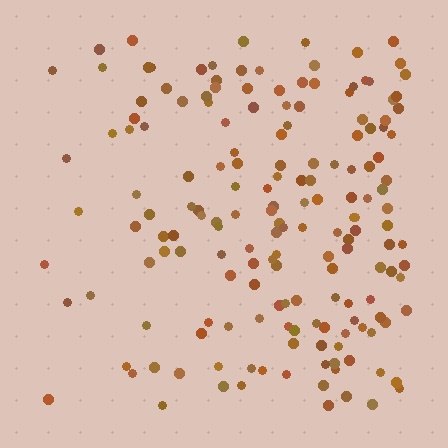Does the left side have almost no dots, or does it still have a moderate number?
Still a moderate number, just noticeably fewer than the right.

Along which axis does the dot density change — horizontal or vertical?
Horizontal.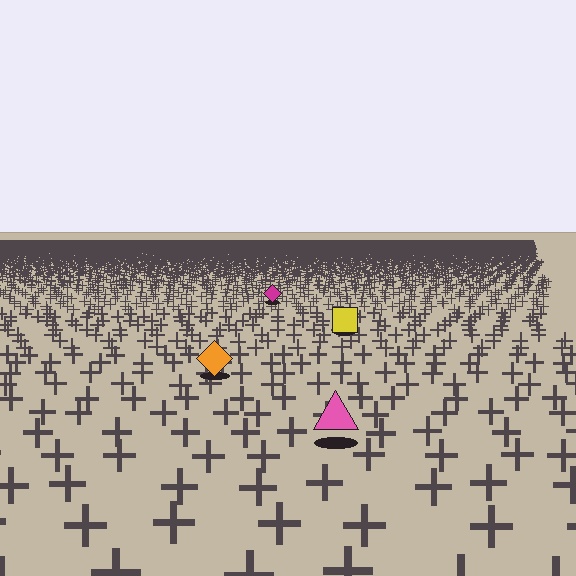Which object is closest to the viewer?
The pink triangle is closest. The texture marks near it are larger and more spread out.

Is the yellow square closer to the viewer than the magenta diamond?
Yes. The yellow square is closer — you can tell from the texture gradient: the ground texture is coarser near it.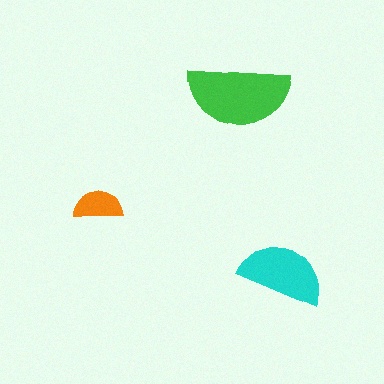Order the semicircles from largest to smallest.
the green one, the cyan one, the orange one.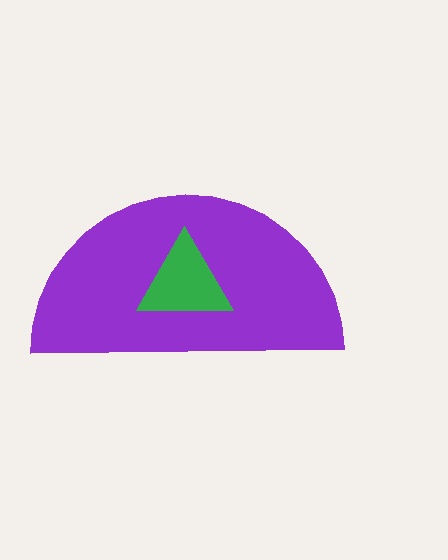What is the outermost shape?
The purple semicircle.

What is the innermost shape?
The green triangle.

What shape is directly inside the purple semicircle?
The green triangle.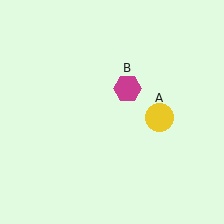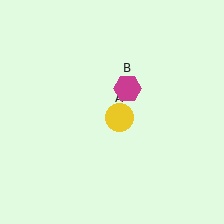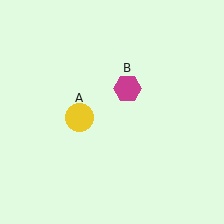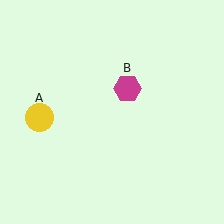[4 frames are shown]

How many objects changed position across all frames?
1 object changed position: yellow circle (object A).